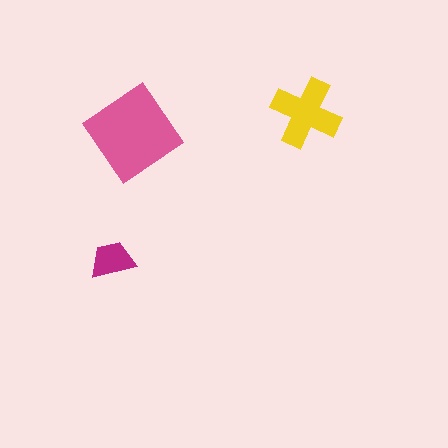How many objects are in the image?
There are 3 objects in the image.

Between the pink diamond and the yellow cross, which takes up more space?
The pink diamond.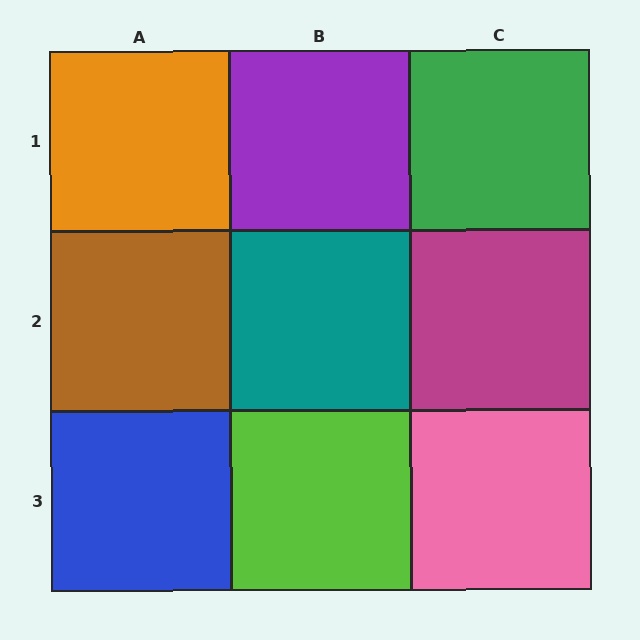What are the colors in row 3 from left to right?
Blue, lime, pink.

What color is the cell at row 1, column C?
Green.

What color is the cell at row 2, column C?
Magenta.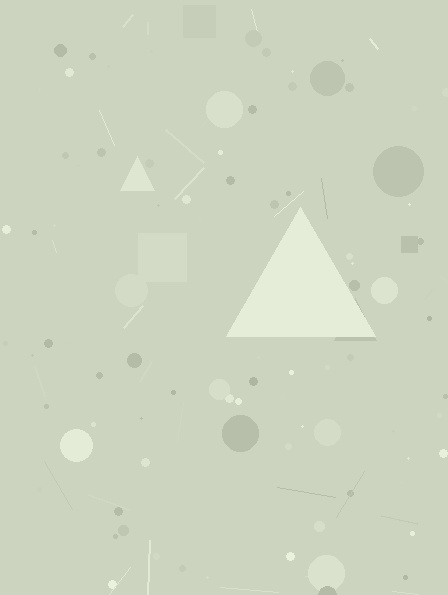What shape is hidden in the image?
A triangle is hidden in the image.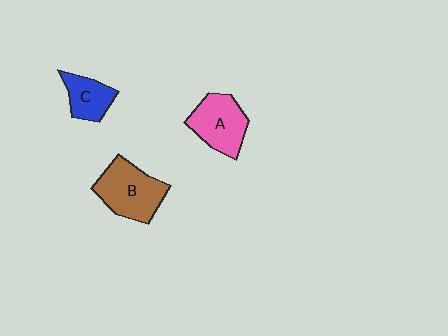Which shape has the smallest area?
Shape C (blue).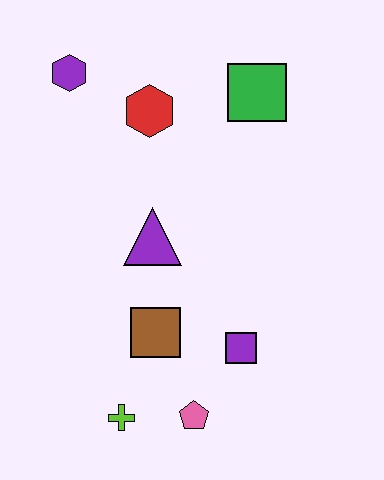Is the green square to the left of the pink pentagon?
No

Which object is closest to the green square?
The red hexagon is closest to the green square.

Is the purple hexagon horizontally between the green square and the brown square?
No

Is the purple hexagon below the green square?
No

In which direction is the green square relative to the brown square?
The green square is above the brown square.